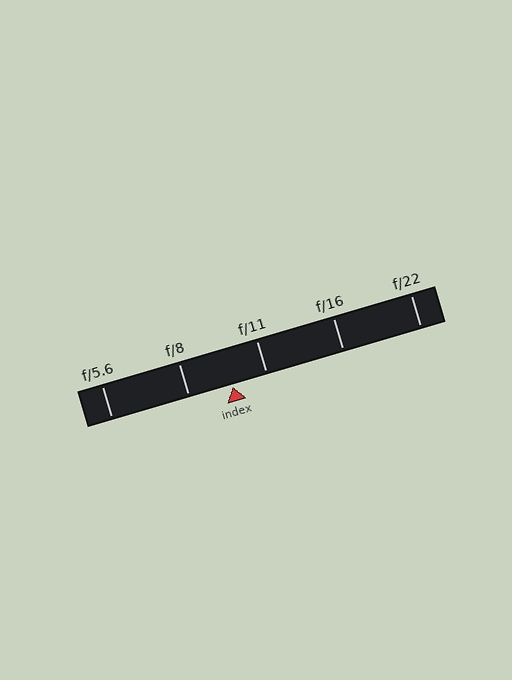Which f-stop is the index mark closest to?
The index mark is closest to f/11.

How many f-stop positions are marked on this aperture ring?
There are 5 f-stop positions marked.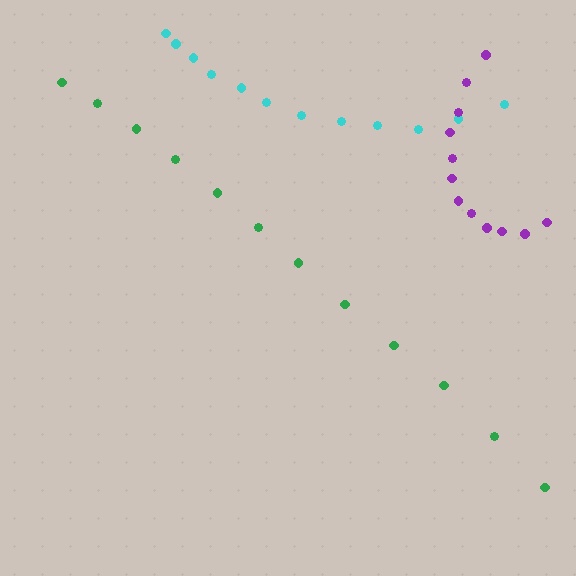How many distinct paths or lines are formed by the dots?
There are 3 distinct paths.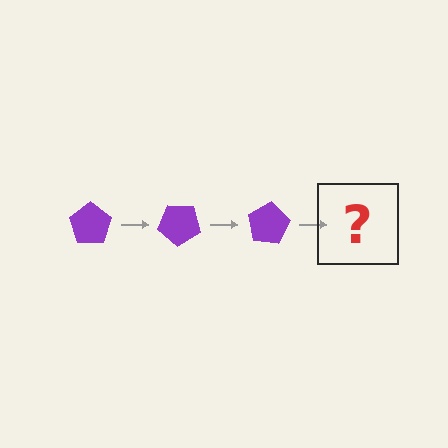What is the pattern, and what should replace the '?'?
The pattern is that the pentagon rotates 40 degrees each step. The '?' should be a purple pentagon rotated 120 degrees.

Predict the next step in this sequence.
The next step is a purple pentagon rotated 120 degrees.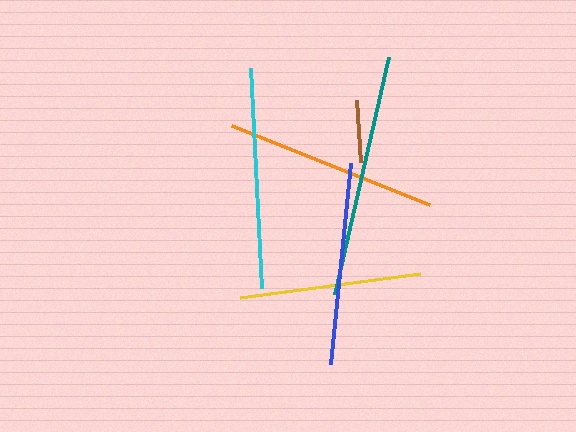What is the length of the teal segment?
The teal segment is approximately 242 pixels long.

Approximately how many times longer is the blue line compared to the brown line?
The blue line is approximately 3.3 times the length of the brown line.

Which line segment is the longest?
The teal line is the longest at approximately 242 pixels.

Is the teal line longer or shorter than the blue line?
The teal line is longer than the blue line.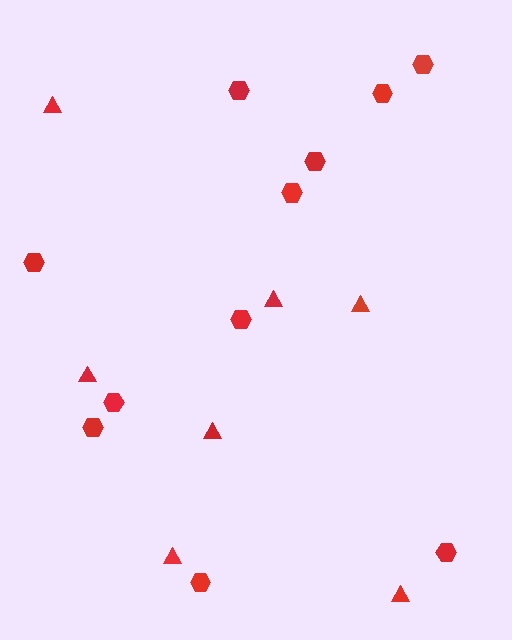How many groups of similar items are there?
There are 2 groups: one group of triangles (7) and one group of hexagons (11).